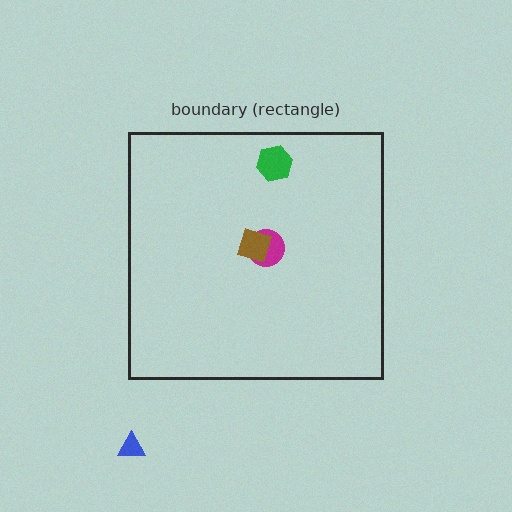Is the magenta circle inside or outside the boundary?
Inside.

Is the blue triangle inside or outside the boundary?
Outside.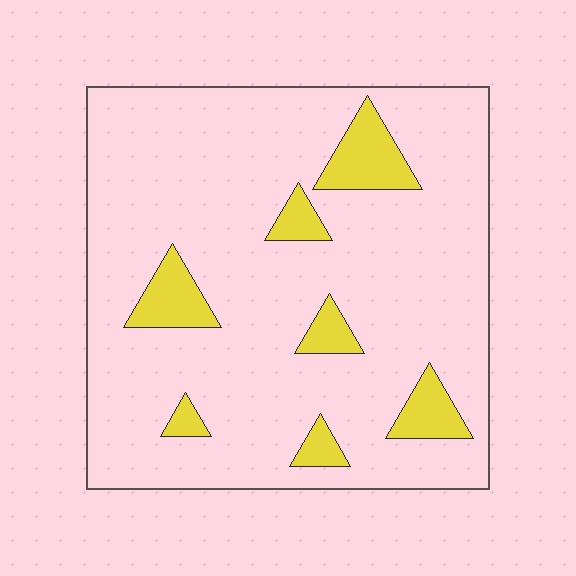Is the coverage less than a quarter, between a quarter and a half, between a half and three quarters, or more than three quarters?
Less than a quarter.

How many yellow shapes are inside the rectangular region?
7.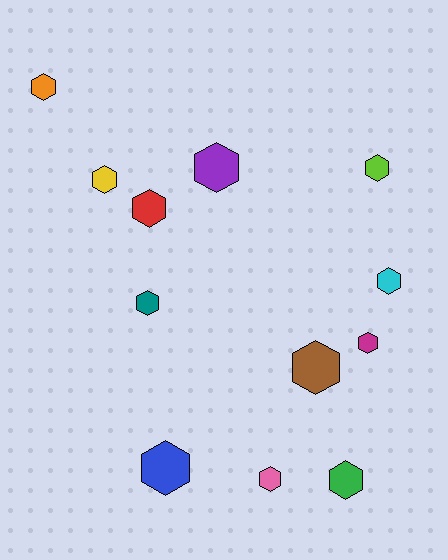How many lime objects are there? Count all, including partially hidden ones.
There is 1 lime object.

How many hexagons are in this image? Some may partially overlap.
There are 12 hexagons.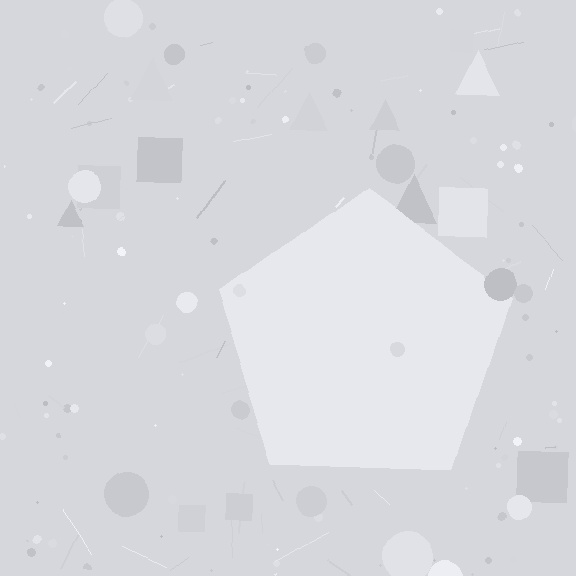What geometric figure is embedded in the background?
A pentagon is embedded in the background.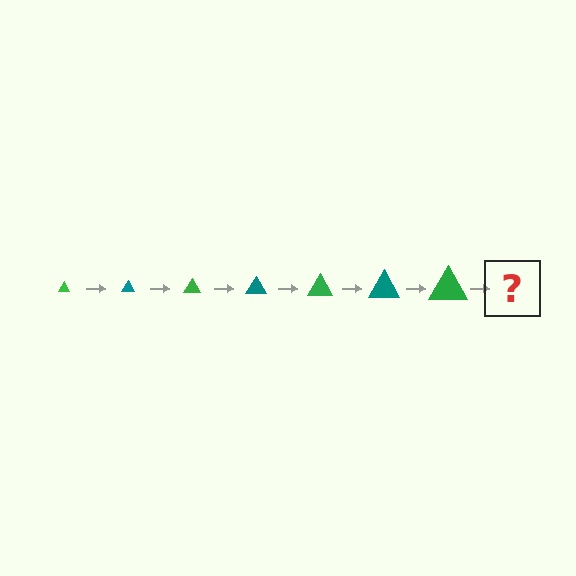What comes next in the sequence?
The next element should be a teal triangle, larger than the previous one.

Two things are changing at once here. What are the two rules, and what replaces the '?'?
The two rules are that the triangle grows larger each step and the color cycles through green and teal. The '?' should be a teal triangle, larger than the previous one.